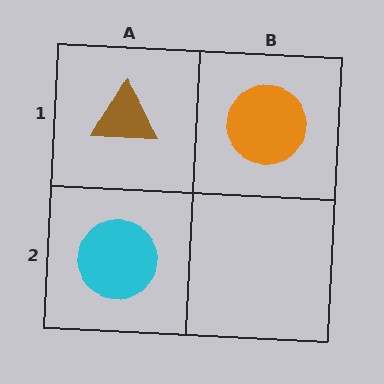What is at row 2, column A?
A cyan circle.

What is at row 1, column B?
An orange circle.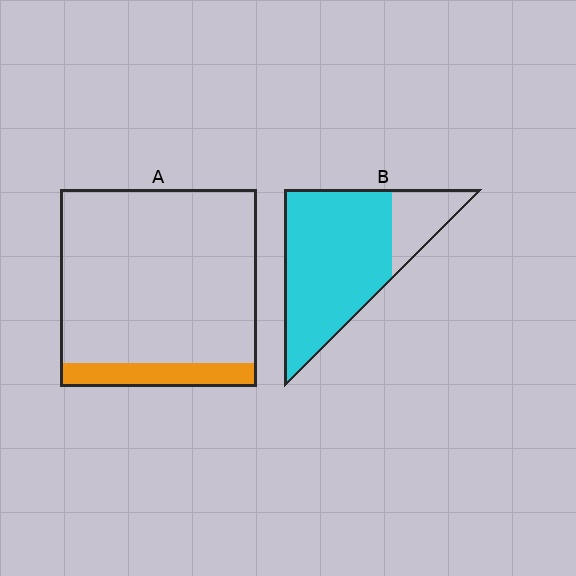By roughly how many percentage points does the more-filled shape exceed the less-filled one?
By roughly 65 percentage points (B over A).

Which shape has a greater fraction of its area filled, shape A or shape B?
Shape B.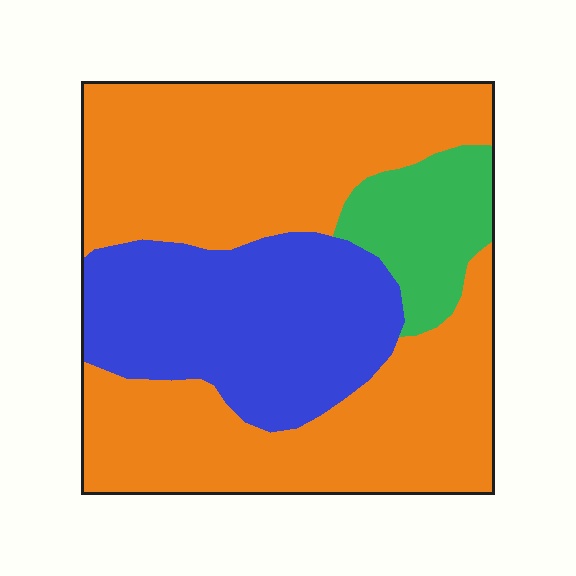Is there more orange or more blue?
Orange.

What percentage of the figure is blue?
Blue covers around 30% of the figure.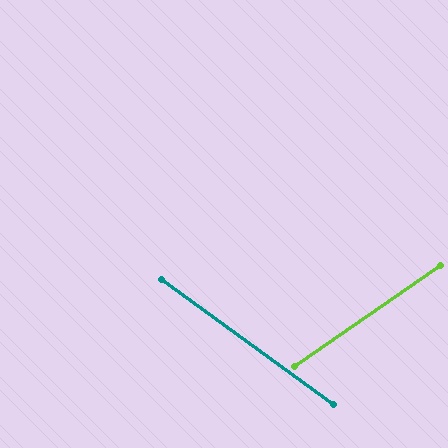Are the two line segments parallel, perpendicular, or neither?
Neither parallel nor perpendicular — they differ by about 71°.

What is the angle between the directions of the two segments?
Approximately 71 degrees.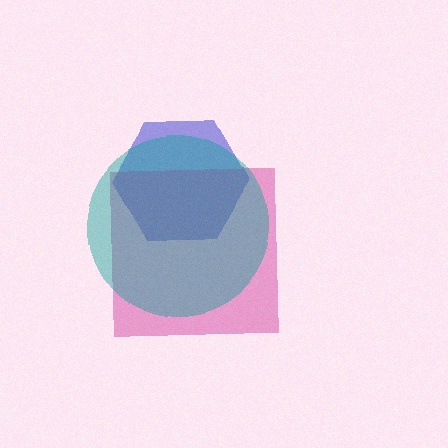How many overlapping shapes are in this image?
There are 3 overlapping shapes in the image.